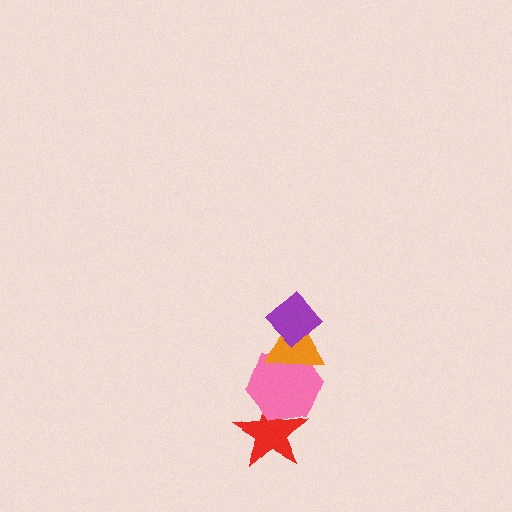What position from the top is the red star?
The red star is 4th from the top.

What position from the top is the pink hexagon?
The pink hexagon is 3rd from the top.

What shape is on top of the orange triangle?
The purple diamond is on top of the orange triangle.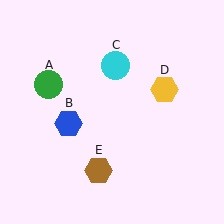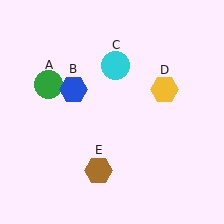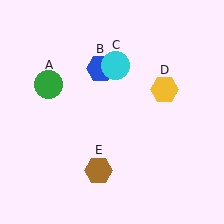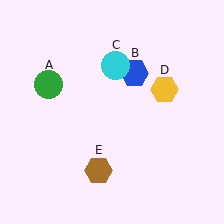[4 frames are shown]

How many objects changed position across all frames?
1 object changed position: blue hexagon (object B).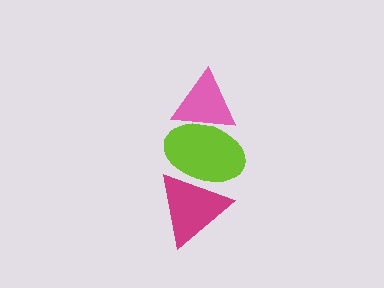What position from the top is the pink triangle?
The pink triangle is 1st from the top.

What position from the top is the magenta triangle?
The magenta triangle is 3rd from the top.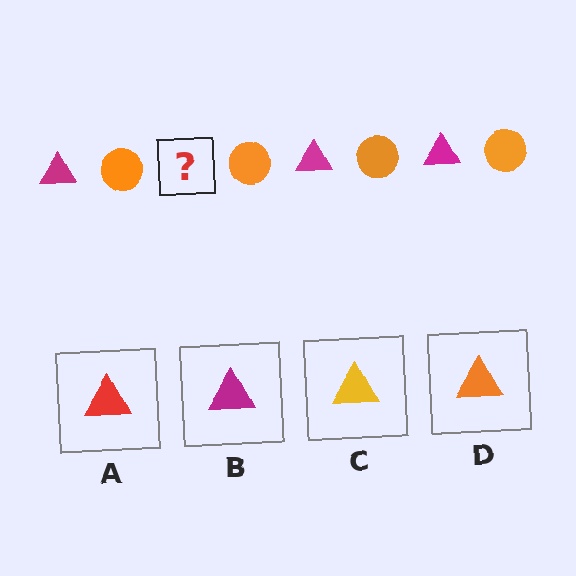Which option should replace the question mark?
Option B.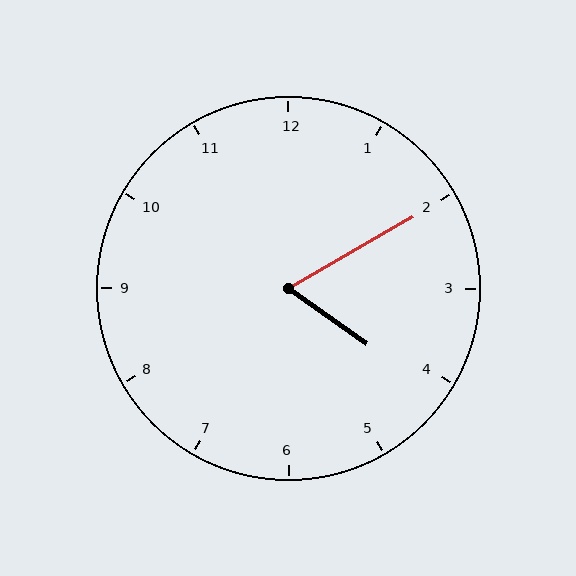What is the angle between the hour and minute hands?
Approximately 65 degrees.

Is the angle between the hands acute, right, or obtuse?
It is acute.